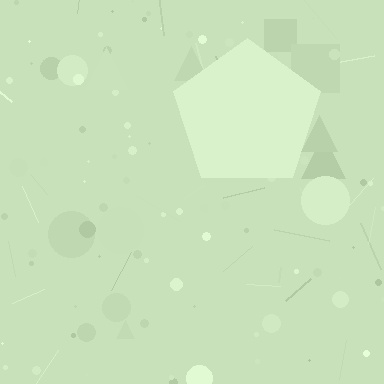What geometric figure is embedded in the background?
A pentagon is embedded in the background.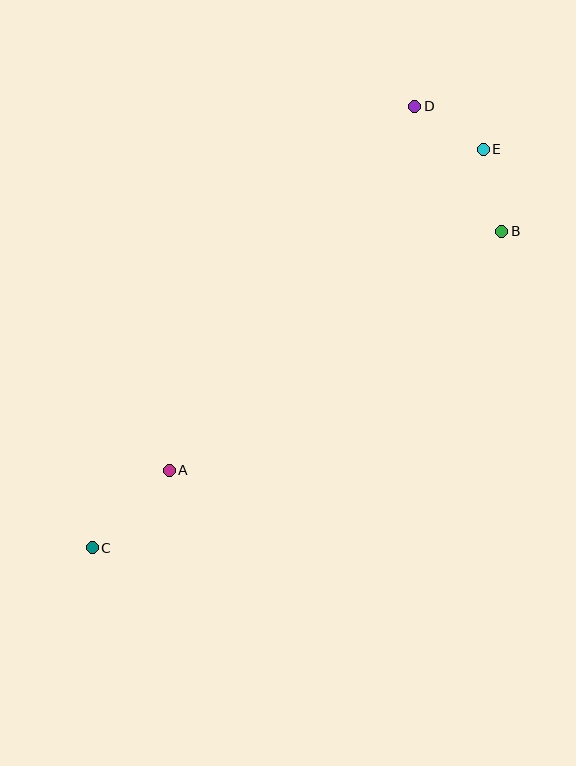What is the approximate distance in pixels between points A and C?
The distance between A and C is approximately 109 pixels.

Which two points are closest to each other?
Points D and E are closest to each other.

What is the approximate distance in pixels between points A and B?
The distance between A and B is approximately 409 pixels.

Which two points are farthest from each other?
Points C and E are farthest from each other.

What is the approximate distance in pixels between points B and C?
The distance between B and C is approximately 518 pixels.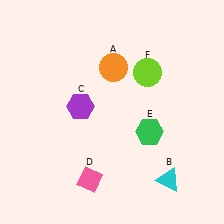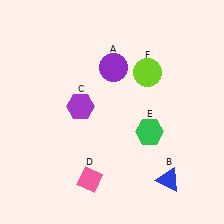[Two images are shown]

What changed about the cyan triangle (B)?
In Image 1, B is cyan. In Image 2, it changed to blue.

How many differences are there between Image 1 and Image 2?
There are 2 differences between the two images.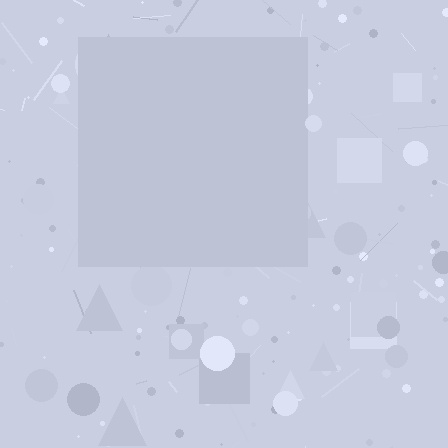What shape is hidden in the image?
A square is hidden in the image.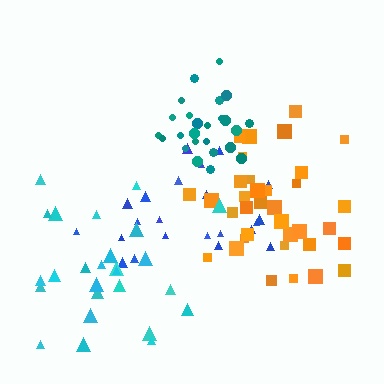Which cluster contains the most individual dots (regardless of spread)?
Orange (35).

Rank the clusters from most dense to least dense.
teal, orange, blue, cyan.